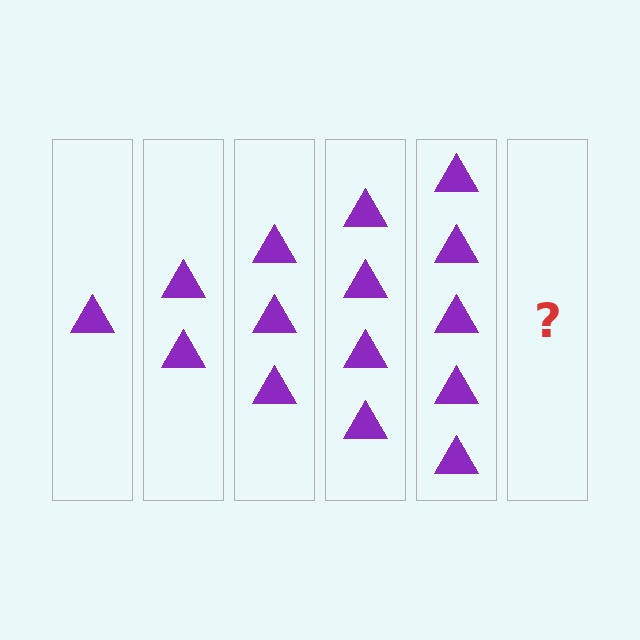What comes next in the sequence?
The next element should be 6 triangles.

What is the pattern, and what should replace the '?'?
The pattern is that each step adds one more triangle. The '?' should be 6 triangles.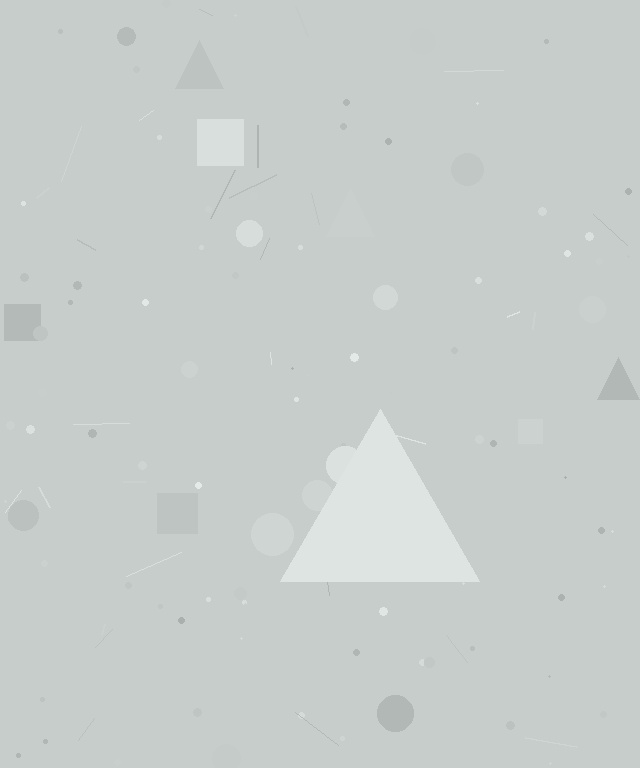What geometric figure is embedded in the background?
A triangle is embedded in the background.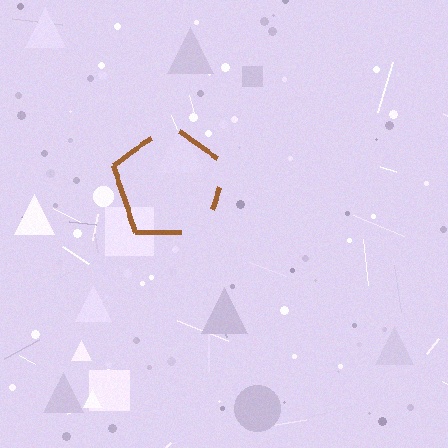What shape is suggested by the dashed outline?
The dashed outline suggests a pentagon.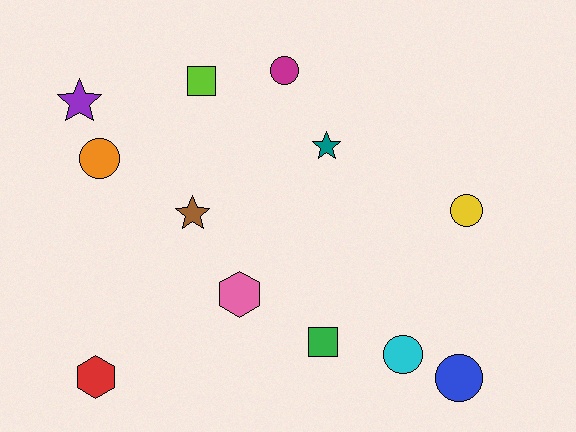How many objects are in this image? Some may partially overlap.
There are 12 objects.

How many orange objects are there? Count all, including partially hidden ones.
There is 1 orange object.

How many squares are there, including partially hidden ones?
There are 2 squares.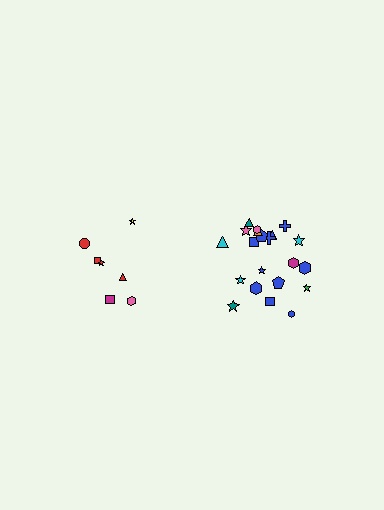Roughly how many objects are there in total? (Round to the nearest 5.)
Roughly 30 objects in total.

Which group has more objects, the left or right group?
The right group.